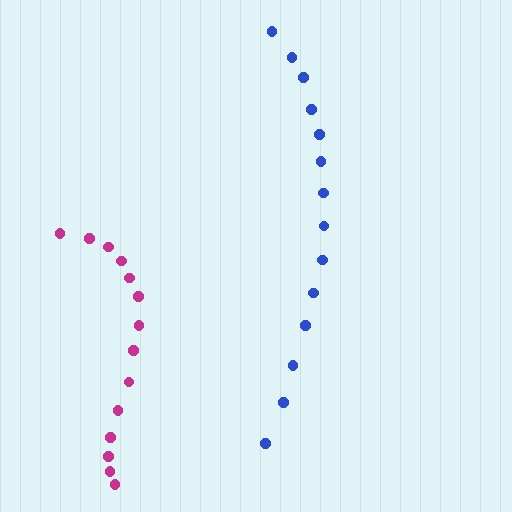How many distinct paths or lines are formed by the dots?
There are 2 distinct paths.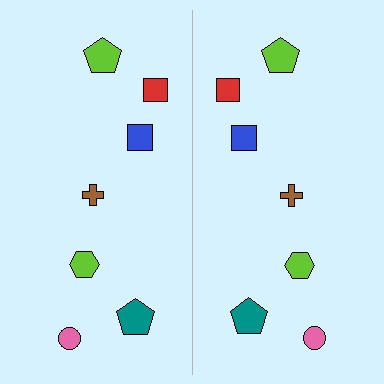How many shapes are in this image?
There are 14 shapes in this image.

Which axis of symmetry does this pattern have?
The pattern has a vertical axis of symmetry running through the center of the image.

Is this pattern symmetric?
Yes, this pattern has bilateral (reflection) symmetry.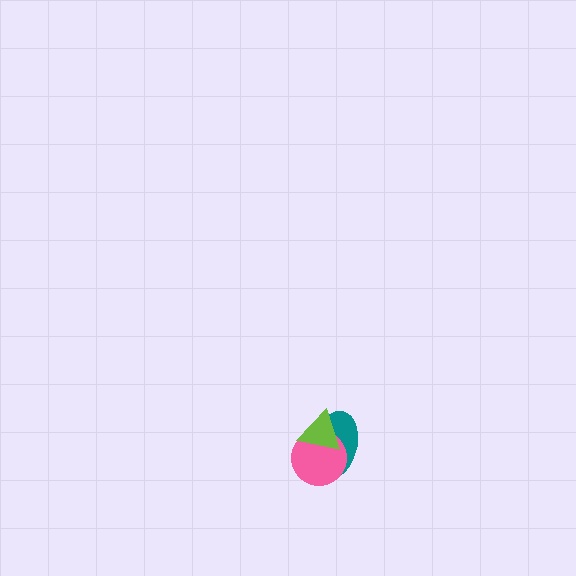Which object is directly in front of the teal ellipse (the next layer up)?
The pink circle is directly in front of the teal ellipse.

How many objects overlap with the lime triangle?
2 objects overlap with the lime triangle.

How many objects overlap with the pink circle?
2 objects overlap with the pink circle.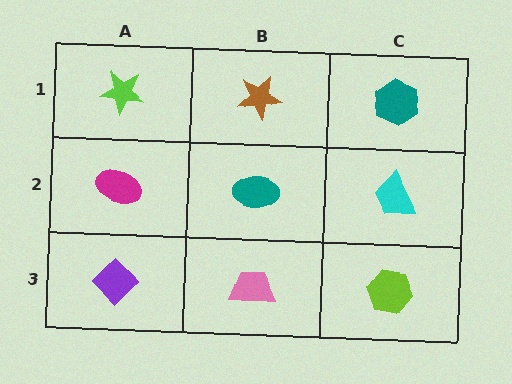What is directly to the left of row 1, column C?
A brown star.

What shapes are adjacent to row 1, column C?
A cyan trapezoid (row 2, column C), a brown star (row 1, column B).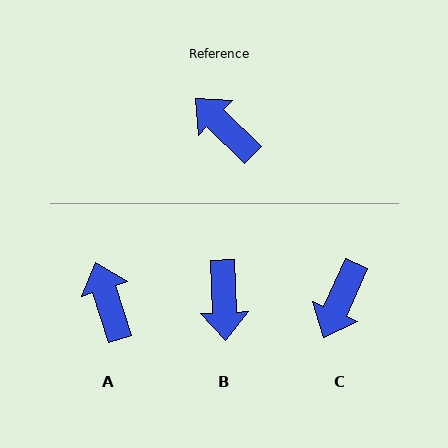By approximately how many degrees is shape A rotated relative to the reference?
Approximately 28 degrees clockwise.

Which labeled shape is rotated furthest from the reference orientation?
B, about 137 degrees away.